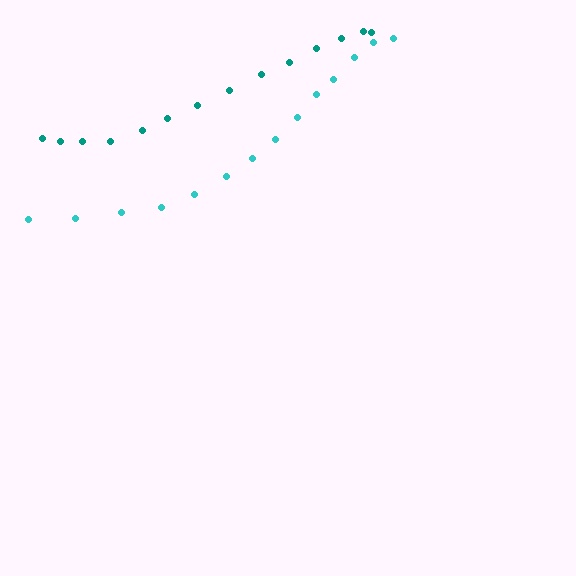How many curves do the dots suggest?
There are 2 distinct paths.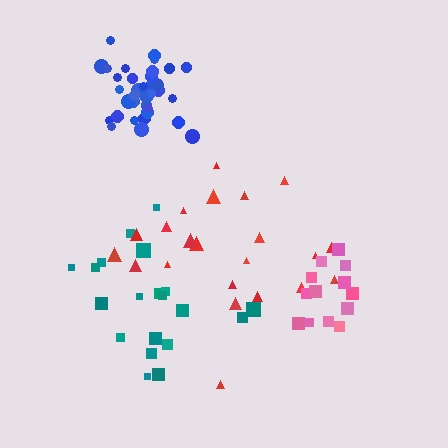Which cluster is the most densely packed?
Blue.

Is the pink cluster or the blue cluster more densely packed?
Blue.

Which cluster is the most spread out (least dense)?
Red.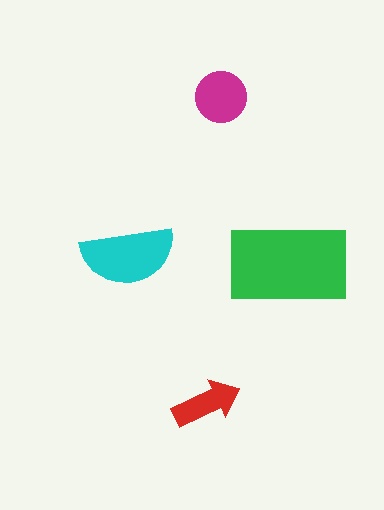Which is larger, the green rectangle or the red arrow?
The green rectangle.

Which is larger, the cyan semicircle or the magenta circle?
The cyan semicircle.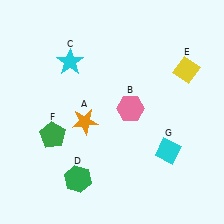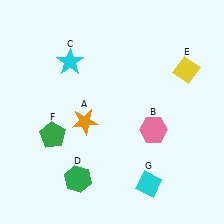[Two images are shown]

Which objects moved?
The objects that moved are: the pink hexagon (B), the cyan diamond (G).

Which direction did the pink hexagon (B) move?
The pink hexagon (B) moved right.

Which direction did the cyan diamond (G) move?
The cyan diamond (G) moved down.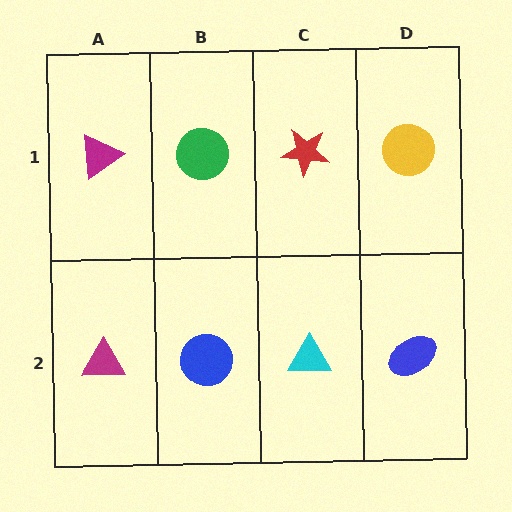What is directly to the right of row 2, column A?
A blue circle.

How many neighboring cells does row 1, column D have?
2.